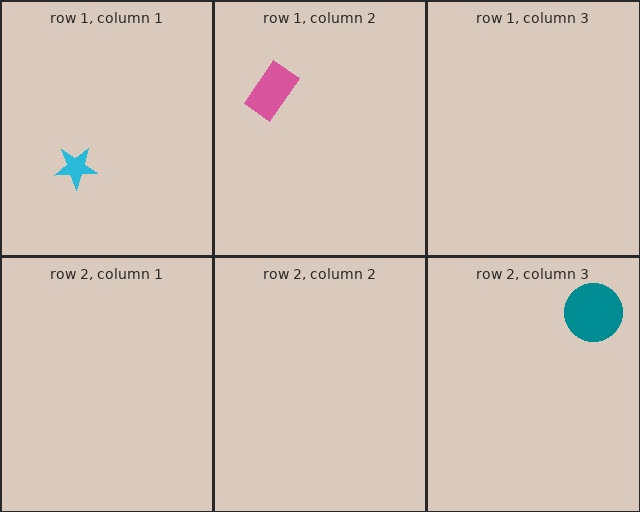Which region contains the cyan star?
The row 1, column 1 region.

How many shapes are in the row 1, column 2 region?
1.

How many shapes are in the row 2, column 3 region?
1.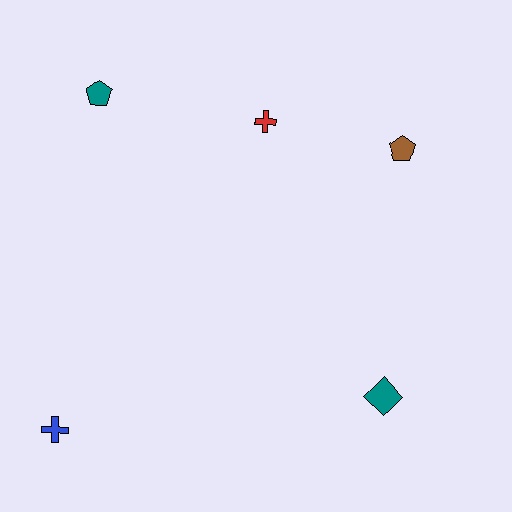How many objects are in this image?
There are 5 objects.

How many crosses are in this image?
There are 2 crosses.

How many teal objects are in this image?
There are 2 teal objects.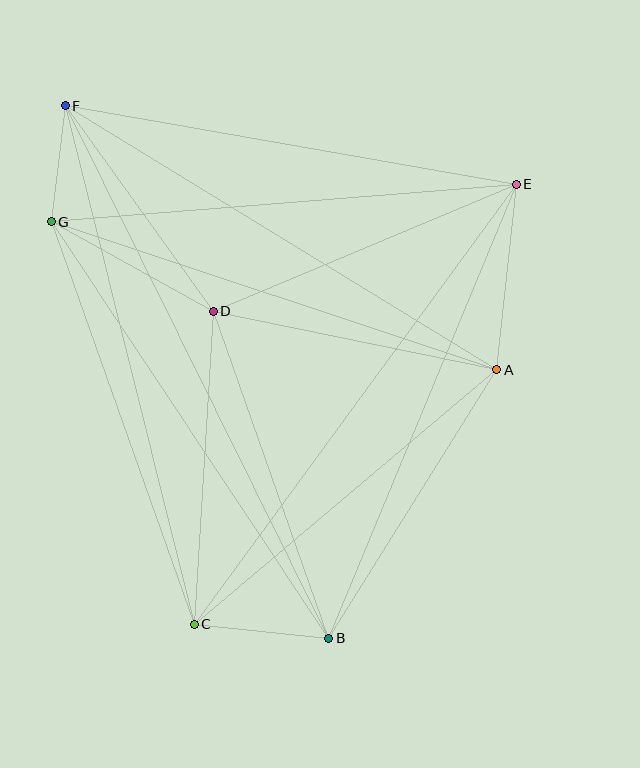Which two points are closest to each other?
Points F and G are closest to each other.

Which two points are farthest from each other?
Points B and F are farthest from each other.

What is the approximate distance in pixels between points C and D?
The distance between C and D is approximately 314 pixels.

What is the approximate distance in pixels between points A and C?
The distance between A and C is approximately 395 pixels.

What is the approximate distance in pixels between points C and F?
The distance between C and F is approximately 534 pixels.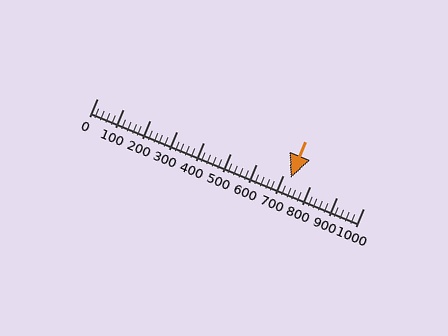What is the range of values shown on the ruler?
The ruler shows values from 0 to 1000.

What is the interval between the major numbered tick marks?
The major tick marks are spaced 100 units apart.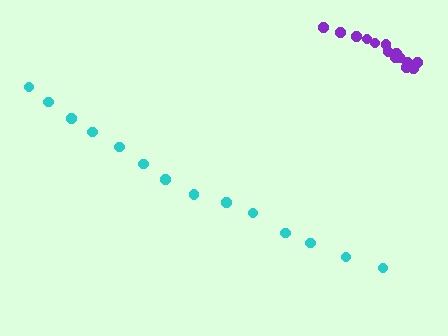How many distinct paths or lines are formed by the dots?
There are 2 distinct paths.